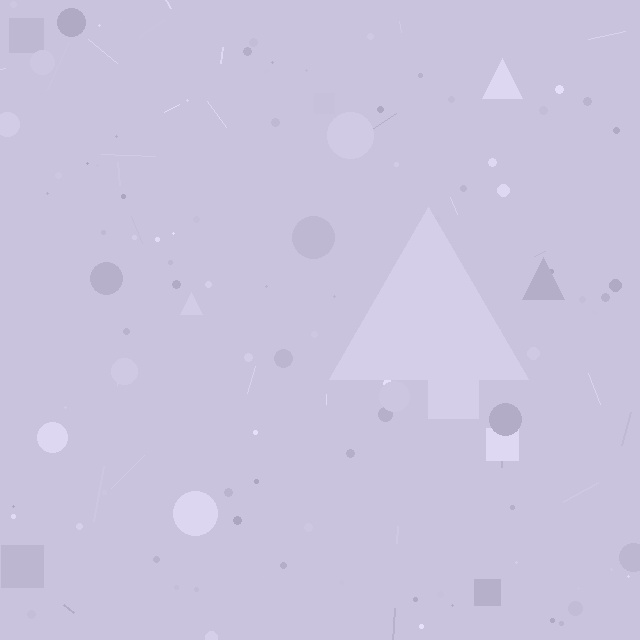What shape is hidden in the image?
A triangle is hidden in the image.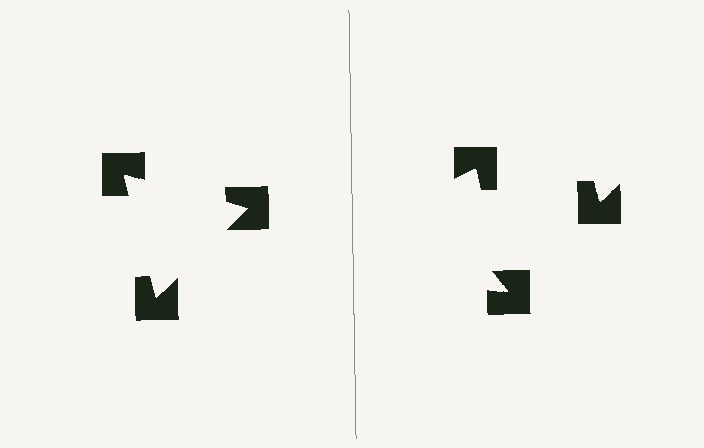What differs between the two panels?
The notched squares are positioned identically on both sides; only the wedge orientations differ. On the left they align to a triangle; on the right they are misaligned.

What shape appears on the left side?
An illusory triangle.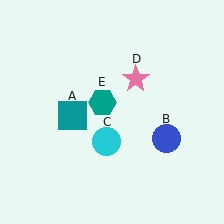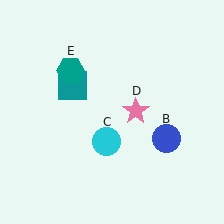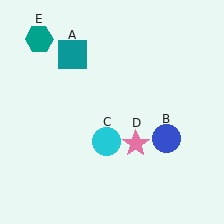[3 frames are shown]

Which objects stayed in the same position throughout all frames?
Blue circle (object B) and cyan circle (object C) remained stationary.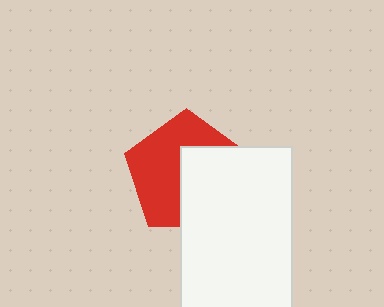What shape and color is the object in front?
The object in front is a white rectangle.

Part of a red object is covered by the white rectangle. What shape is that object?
It is a pentagon.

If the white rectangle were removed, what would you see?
You would see the complete red pentagon.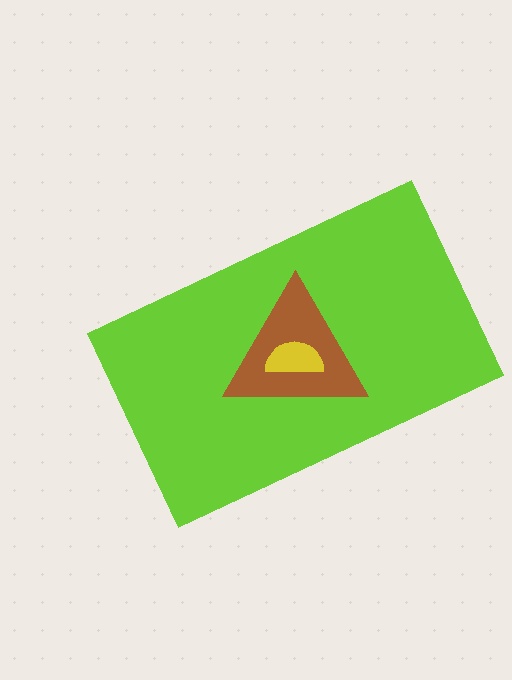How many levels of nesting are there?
3.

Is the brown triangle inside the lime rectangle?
Yes.